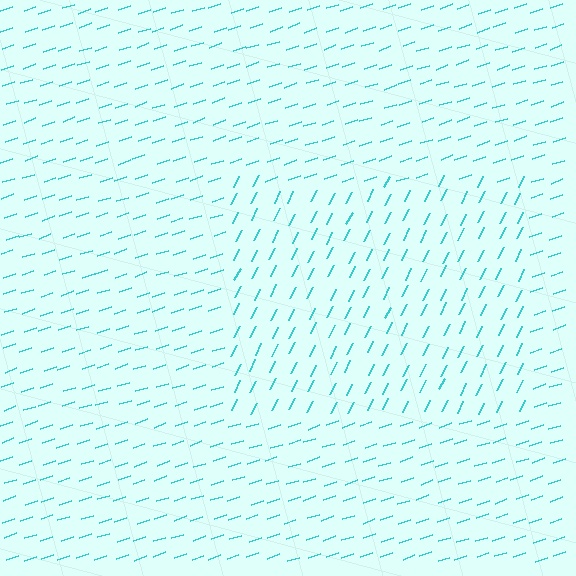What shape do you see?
I see a rectangle.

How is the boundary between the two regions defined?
The boundary is defined purely by a change in line orientation (approximately 45 degrees difference). All lines are the same color and thickness.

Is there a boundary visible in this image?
Yes, there is a texture boundary formed by a change in line orientation.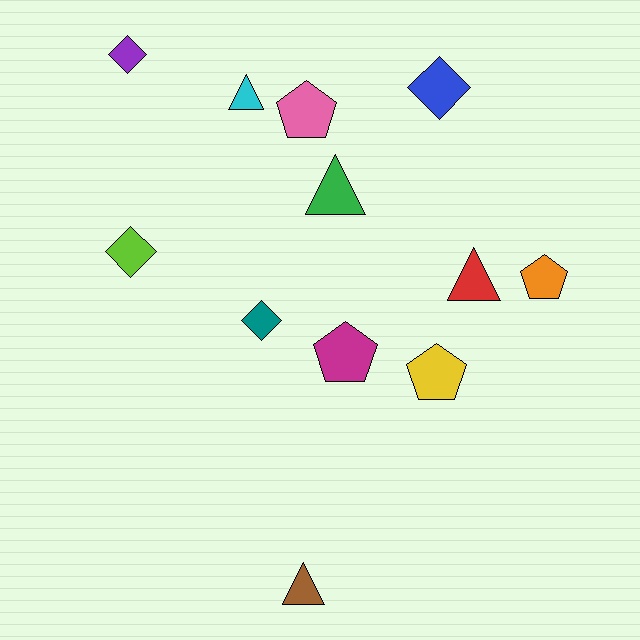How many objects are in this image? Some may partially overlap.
There are 12 objects.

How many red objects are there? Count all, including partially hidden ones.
There is 1 red object.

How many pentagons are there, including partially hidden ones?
There are 4 pentagons.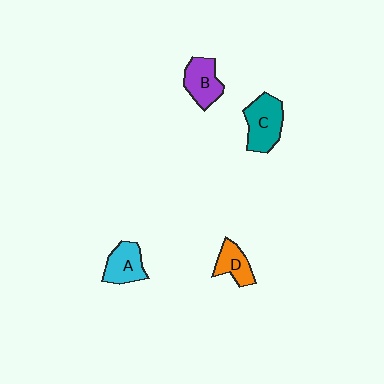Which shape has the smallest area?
Shape D (orange).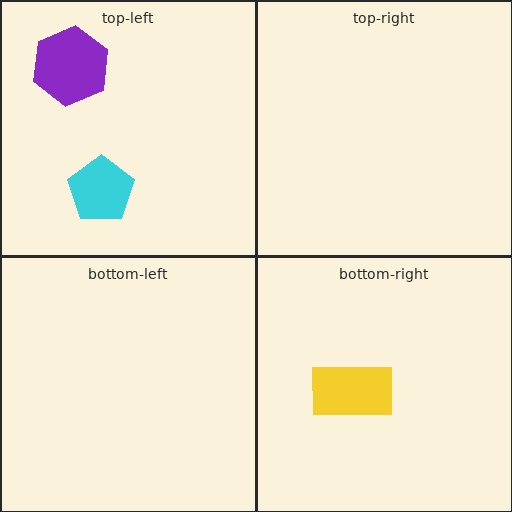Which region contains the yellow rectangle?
The bottom-right region.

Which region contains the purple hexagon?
The top-left region.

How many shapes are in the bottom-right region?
1.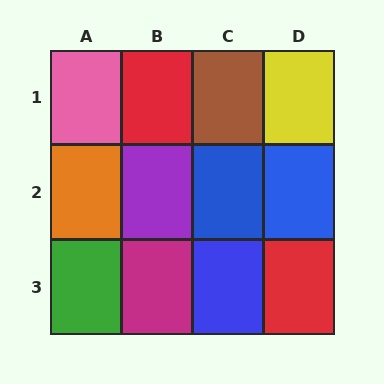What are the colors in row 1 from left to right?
Pink, red, brown, yellow.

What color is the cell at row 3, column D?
Red.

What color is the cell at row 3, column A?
Green.